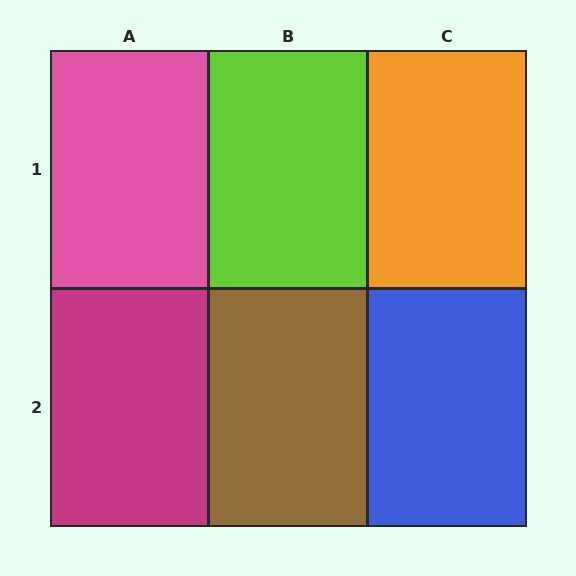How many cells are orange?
1 cell is orange.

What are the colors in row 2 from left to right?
Magenta, brown, blue.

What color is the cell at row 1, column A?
Pink.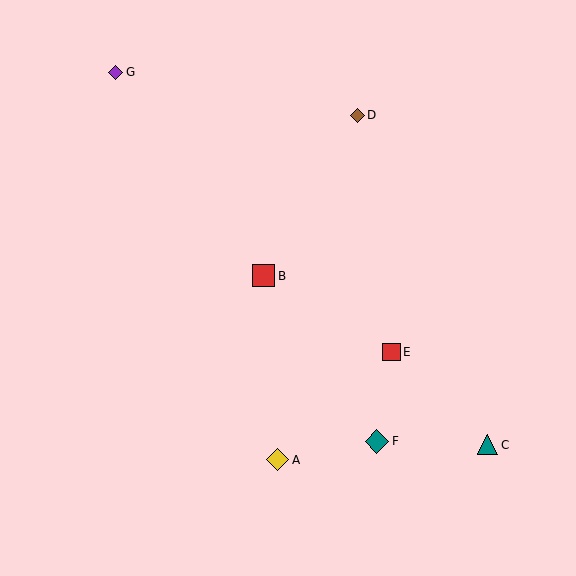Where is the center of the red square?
The center of the red square is at (264, 276).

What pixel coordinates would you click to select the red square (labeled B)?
Click at (264, 276) to select the red square B.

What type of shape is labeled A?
Shape A is a yellow diamond.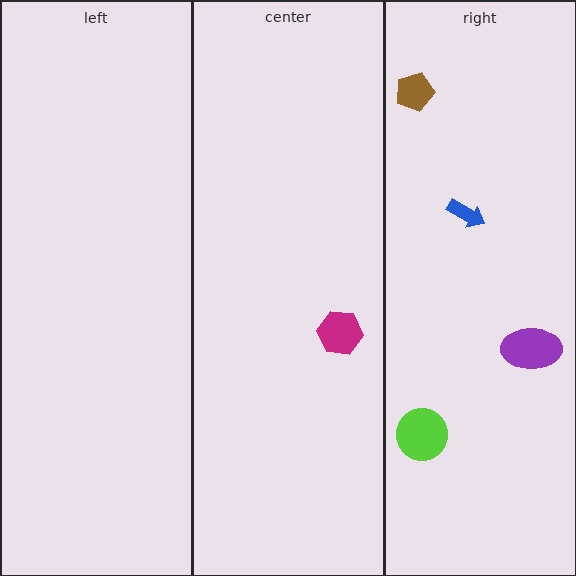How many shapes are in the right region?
4.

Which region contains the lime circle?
The right region.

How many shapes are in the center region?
1.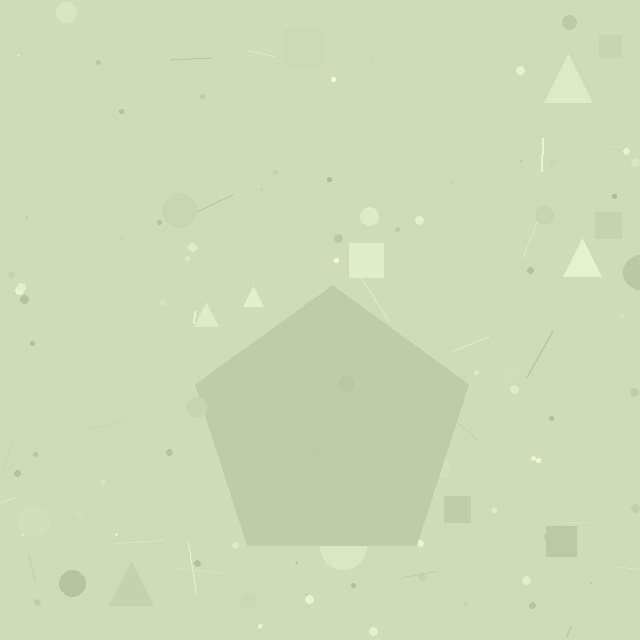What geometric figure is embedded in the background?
A pentagon is embedded in the background.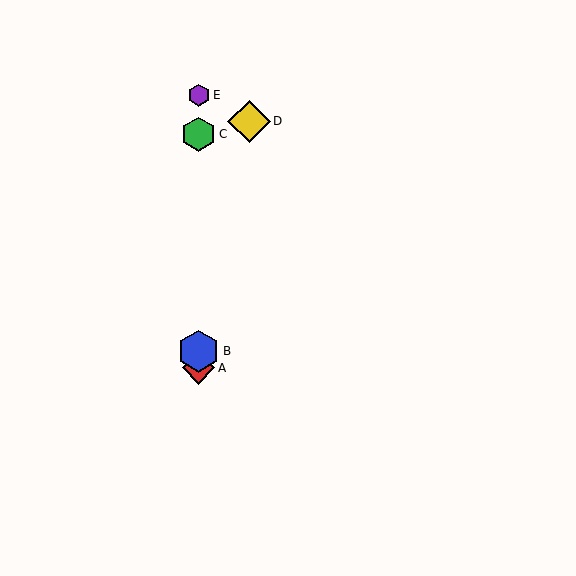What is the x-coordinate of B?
Object B is at x≈199.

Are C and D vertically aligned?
No, C is at x≈199 and D is at x≈249.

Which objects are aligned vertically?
Objects A, B, C, E are aligned vertically.